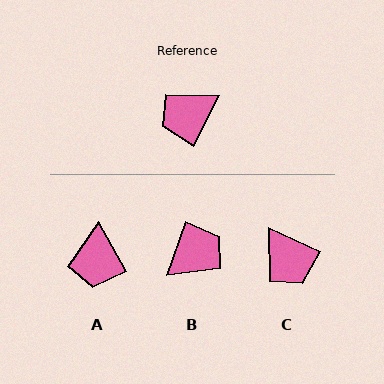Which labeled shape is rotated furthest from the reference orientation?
B, about 172 degrees away.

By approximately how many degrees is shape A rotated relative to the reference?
Approximately 57 degrees counter-clockwise.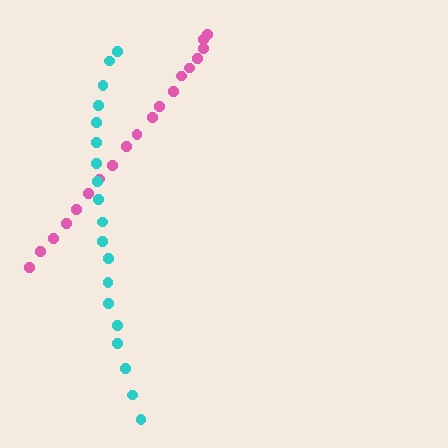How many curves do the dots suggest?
There are 2 distinct paths.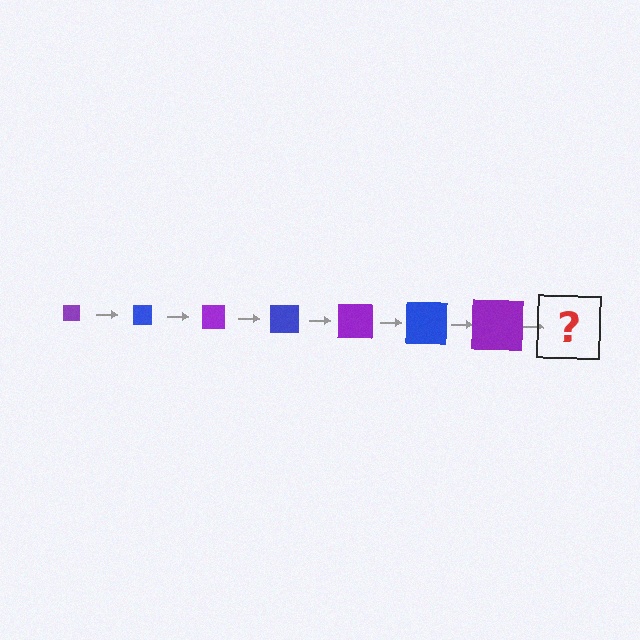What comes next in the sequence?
The next element should be a blue square, larger than the previous one.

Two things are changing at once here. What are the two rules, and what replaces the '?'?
The two rules are that the square grows larger each step and the color cycles through purple and blue. The '?' should be a blue square, larger than the previous one.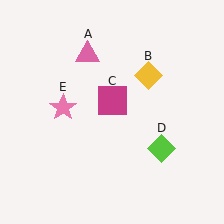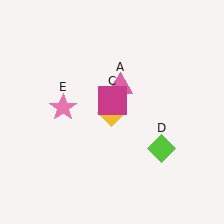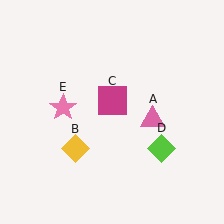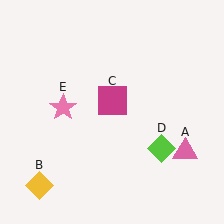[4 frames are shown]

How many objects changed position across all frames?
2 objects changed position: pink triangle (object A), yellow diamond (object B).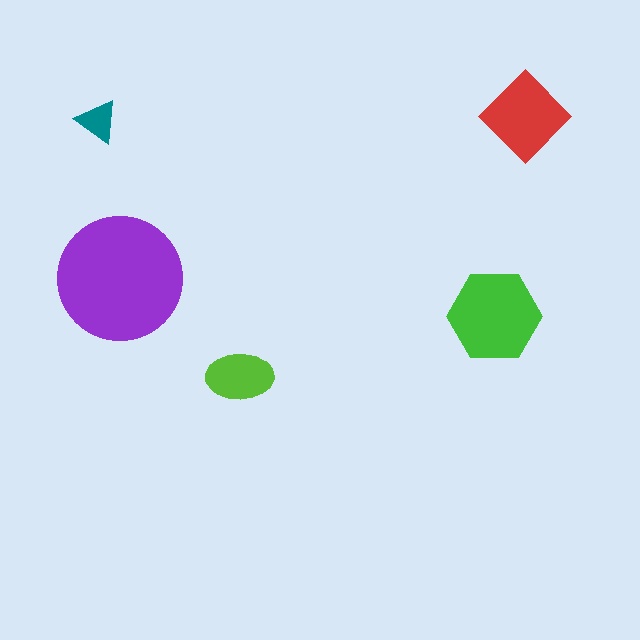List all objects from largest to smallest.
The purple circle, the green hexagon, the red diamond, the lime ellipse, the teal triangle.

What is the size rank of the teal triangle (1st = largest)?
5th.